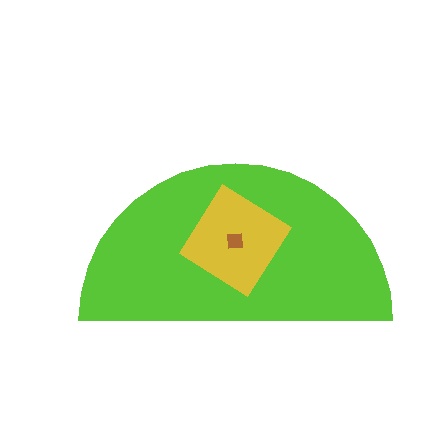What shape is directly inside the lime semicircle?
The yellow diamond.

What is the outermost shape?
The lime semicircle.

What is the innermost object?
The brown square.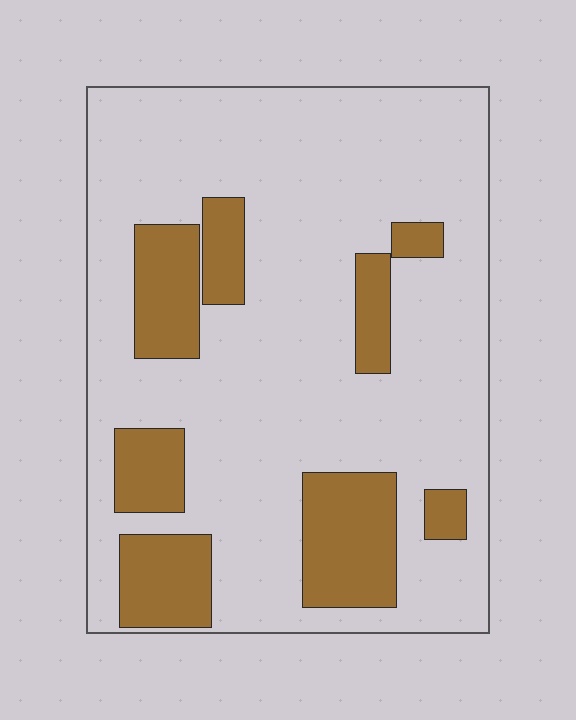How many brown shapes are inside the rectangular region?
8.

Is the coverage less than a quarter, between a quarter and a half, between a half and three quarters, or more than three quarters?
Less than a quarter.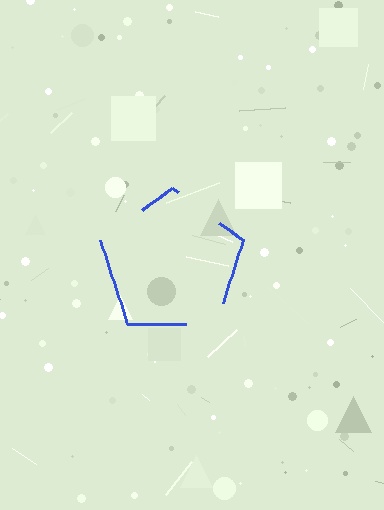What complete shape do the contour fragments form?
The contour fragments form a pentagon.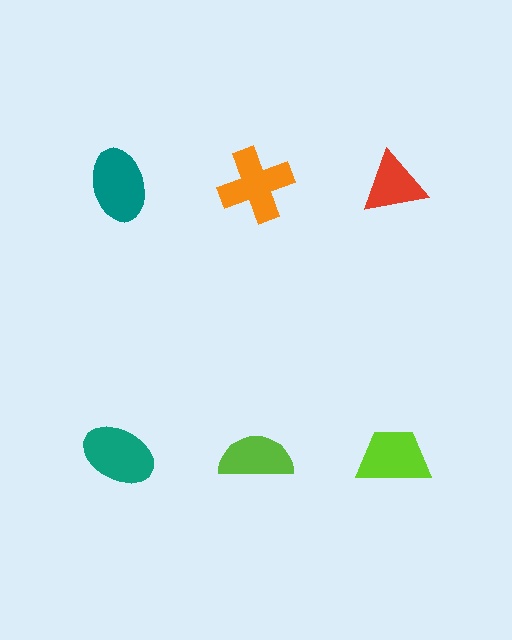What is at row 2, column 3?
A lime trapezoid.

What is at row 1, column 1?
A teal ellipse.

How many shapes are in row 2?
3 shapes.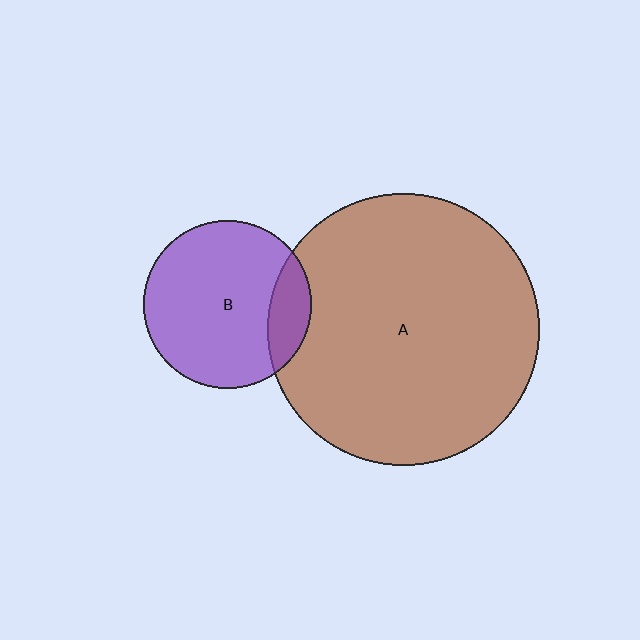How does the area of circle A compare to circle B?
Approximately 2.6 times.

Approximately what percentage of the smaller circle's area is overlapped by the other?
Approximately 15%.